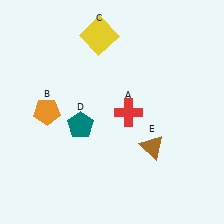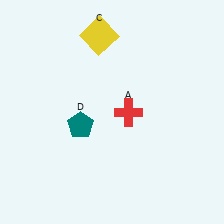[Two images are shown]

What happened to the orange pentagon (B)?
The orange pentagon (B) was removed in Image 2. It was in the top-left area of Image 1.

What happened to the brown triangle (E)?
The brown triangle (E) was removed in Image 2. It was in the bottom-right area of Image 1.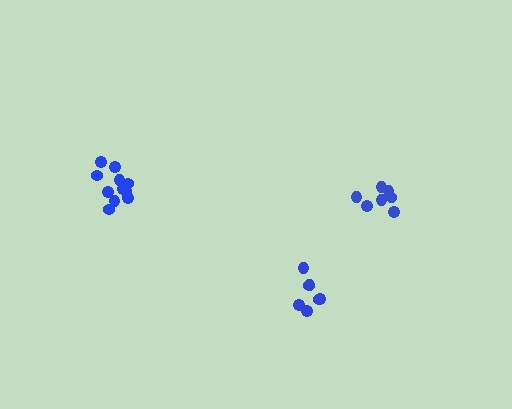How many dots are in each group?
Group 1: 7 dots, Group 2: 7 dots, Group 3: 11 dots (25 total).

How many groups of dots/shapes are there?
There are 3 groups.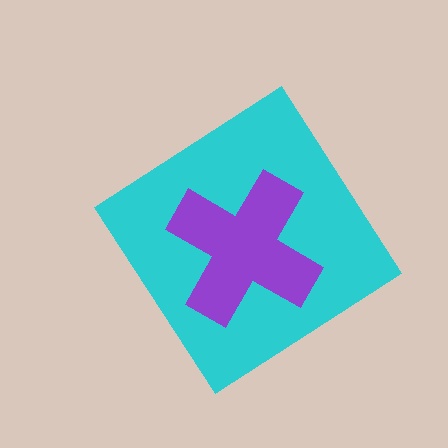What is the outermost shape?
The cyan diamond.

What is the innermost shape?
The purple cross.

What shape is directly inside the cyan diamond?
The purple cross.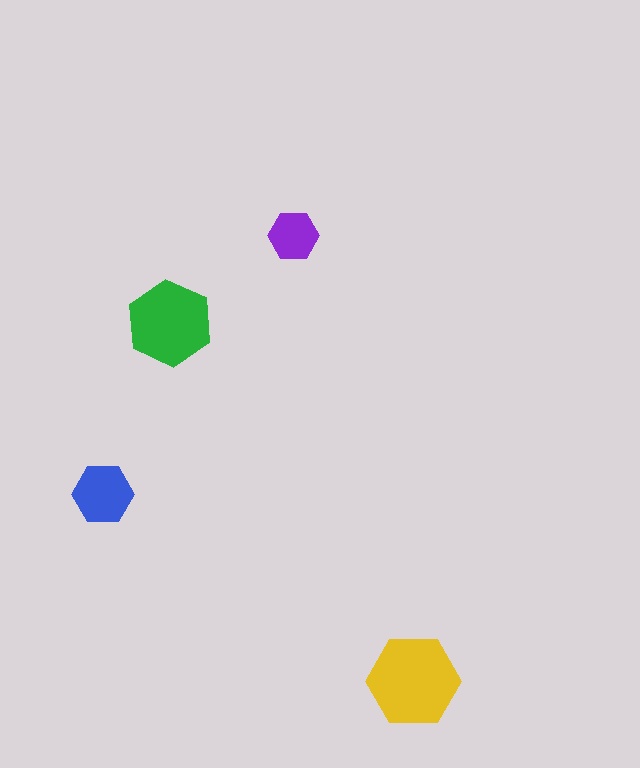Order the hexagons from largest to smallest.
the yellow one, the green one, the blue one, the purple one.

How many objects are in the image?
There are 4 objects in the image.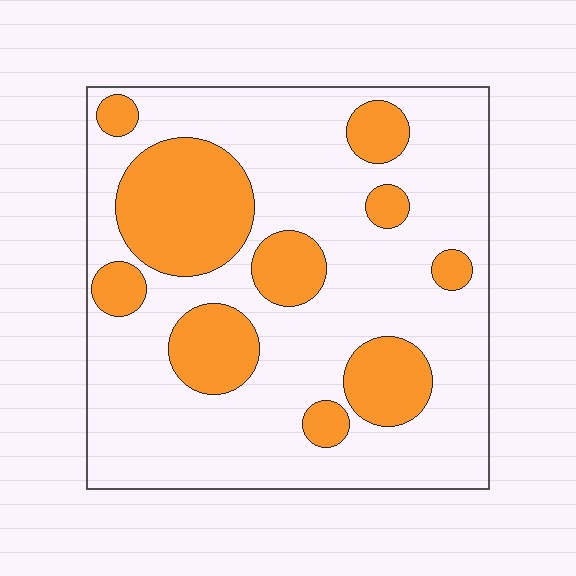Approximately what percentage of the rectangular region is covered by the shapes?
Approximately 25%.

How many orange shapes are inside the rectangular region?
10.